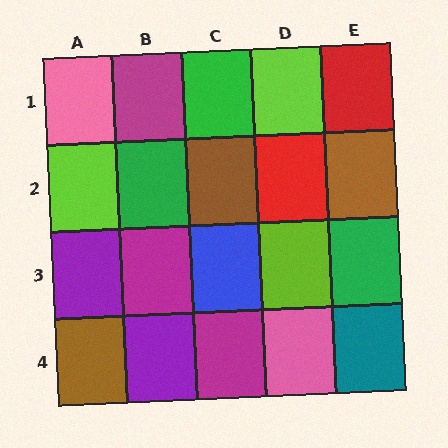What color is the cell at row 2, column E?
Brown.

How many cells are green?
3 cells are green.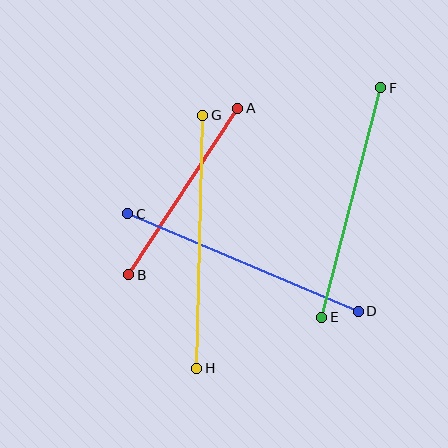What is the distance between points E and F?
The distance is approximately 237 pixels.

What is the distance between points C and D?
The distance is approximately 250 pixels.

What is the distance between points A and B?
The distance is approximately 199 pixels.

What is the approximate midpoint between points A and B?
The midpoint is at approximately (183, 191) pixels.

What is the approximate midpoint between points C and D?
The midpoint is at approximately (243, 263) pixels.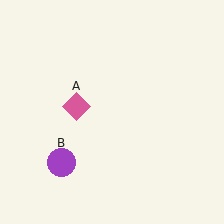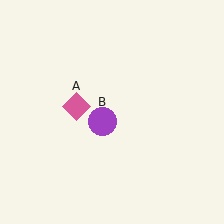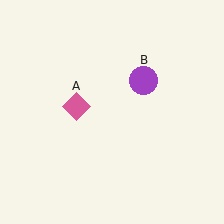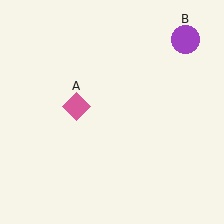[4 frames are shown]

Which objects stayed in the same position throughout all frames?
Pink diamond (object A) remained stationary.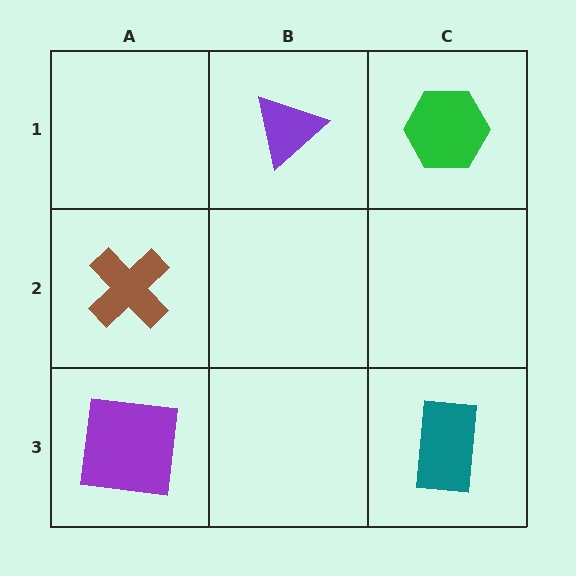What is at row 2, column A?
A brown cross.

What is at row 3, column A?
A purple square.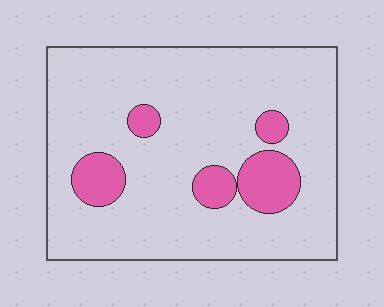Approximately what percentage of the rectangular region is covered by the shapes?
Approximately 15%.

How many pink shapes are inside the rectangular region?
5.